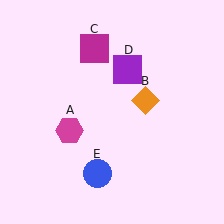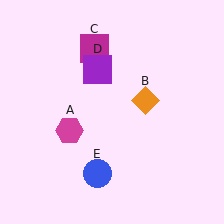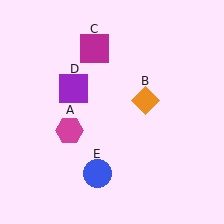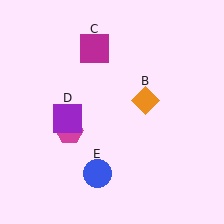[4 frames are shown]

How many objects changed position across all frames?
1 object changed position: purple square (object D).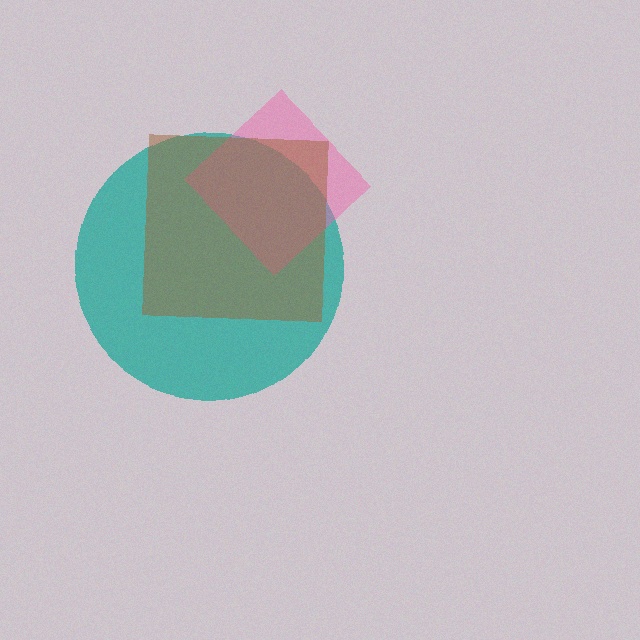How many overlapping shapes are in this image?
There are 3 overlapping shapes in the image.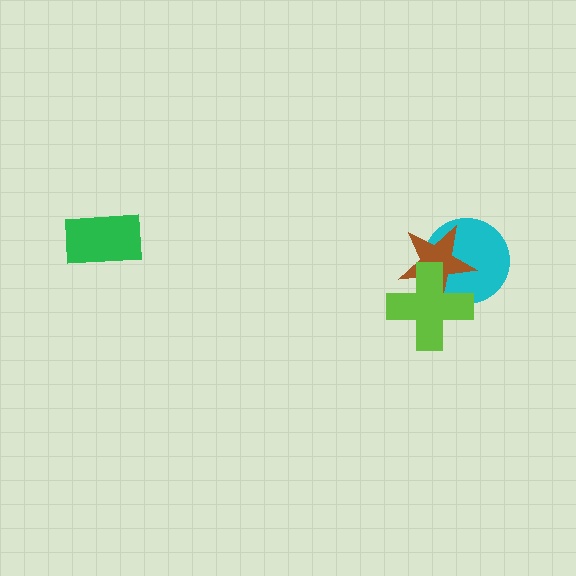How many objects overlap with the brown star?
2 objects overlap with the brown star.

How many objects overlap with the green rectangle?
0 objects overlap with the green rectangle.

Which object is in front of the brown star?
The lime cross is in front of the brown star.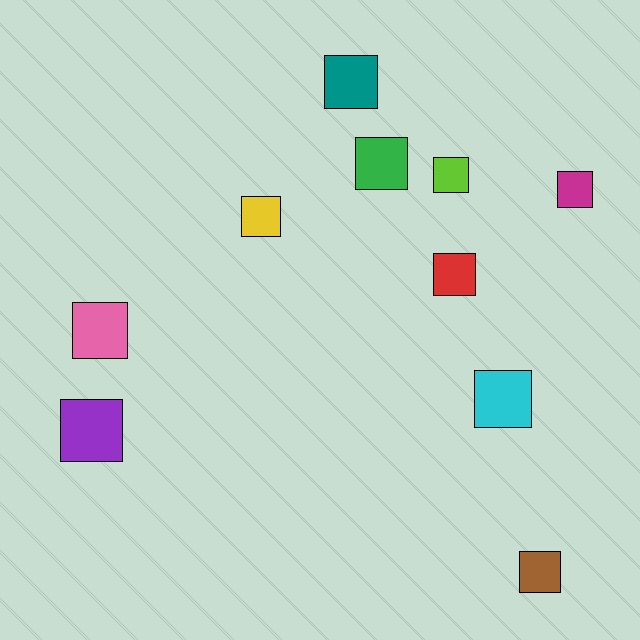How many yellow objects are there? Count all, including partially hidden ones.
There is 1 yellow object.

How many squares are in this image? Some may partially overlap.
There are 10 squares.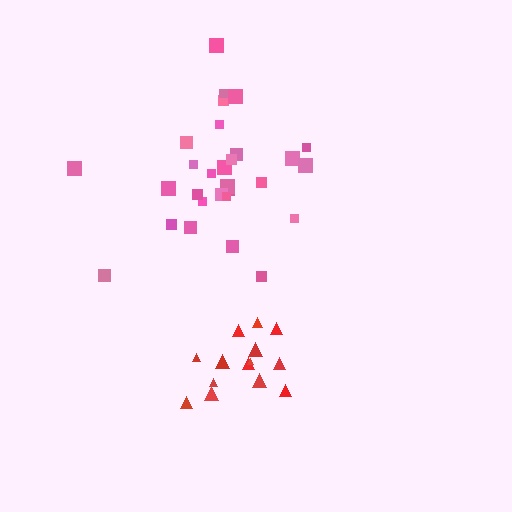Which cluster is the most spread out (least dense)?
Pink.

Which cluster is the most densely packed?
Red.